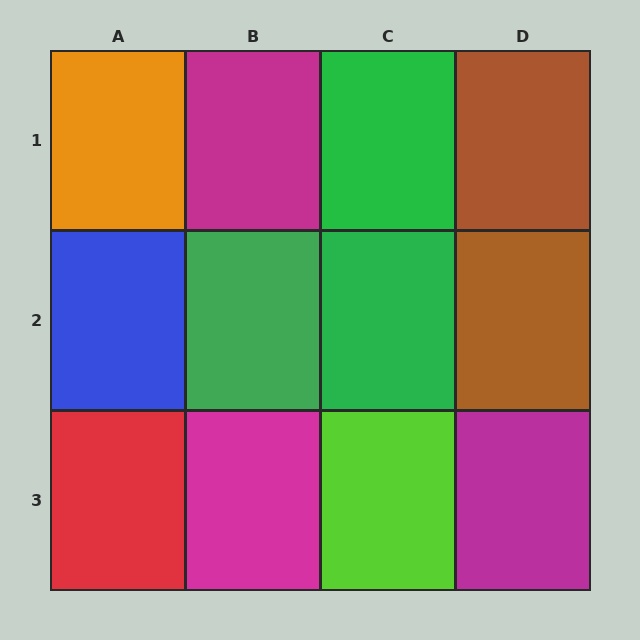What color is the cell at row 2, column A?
Blue.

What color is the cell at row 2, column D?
Brown.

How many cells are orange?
1 cell is orange.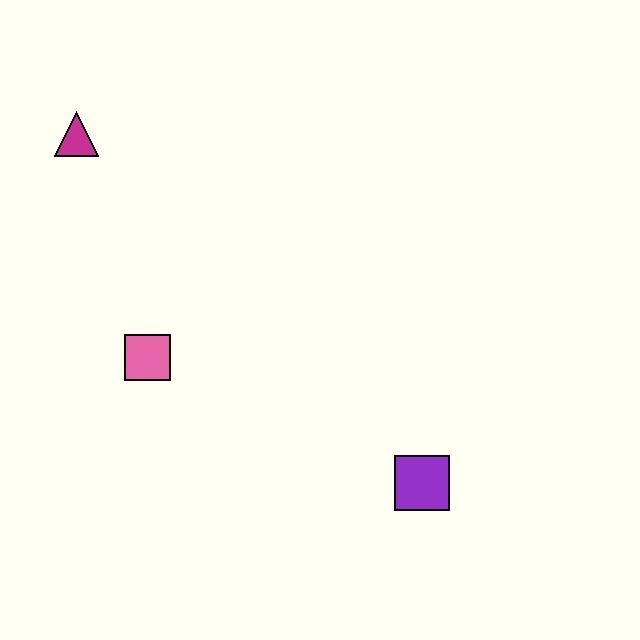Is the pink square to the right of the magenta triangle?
Yes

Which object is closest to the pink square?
The magenta triangle is closest to the pink square.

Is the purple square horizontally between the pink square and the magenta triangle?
No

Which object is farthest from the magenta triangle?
The purple square is farthest from the magenta triangle.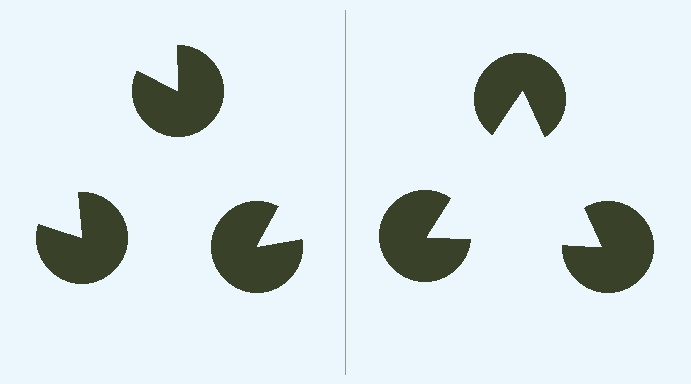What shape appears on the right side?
An illusory triangle.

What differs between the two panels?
The pac-man discs are positioned identically on both sides; only the wedge orientations differ. On the right they align to a triangle; on the left they are misaligned.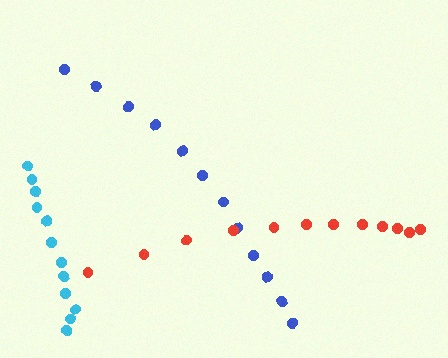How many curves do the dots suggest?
There are 3 distinct paths.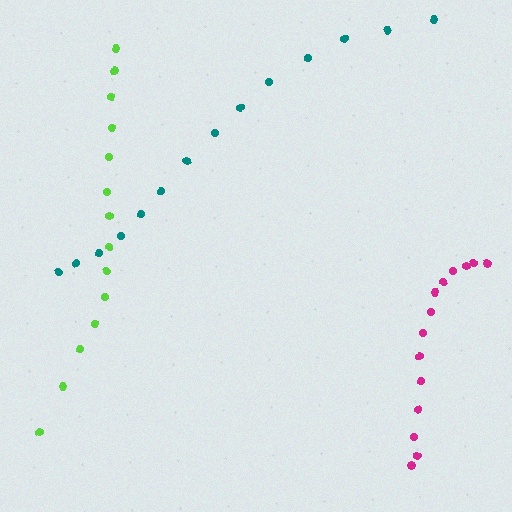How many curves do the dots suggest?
There are 3 distinct paths.